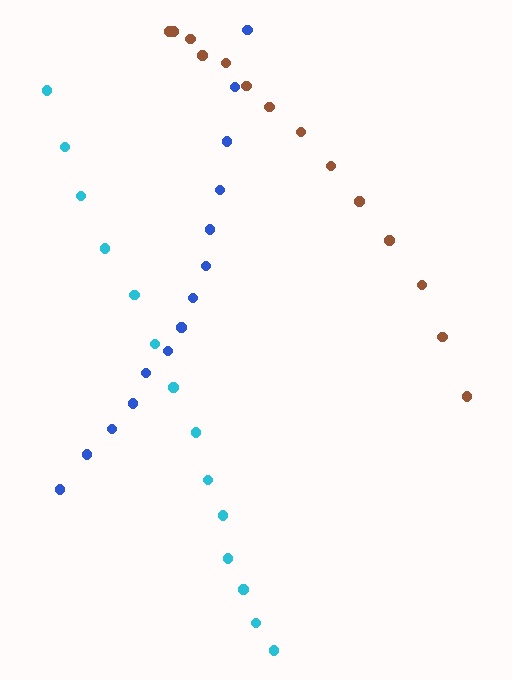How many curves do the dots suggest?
There are 3 distinct paths.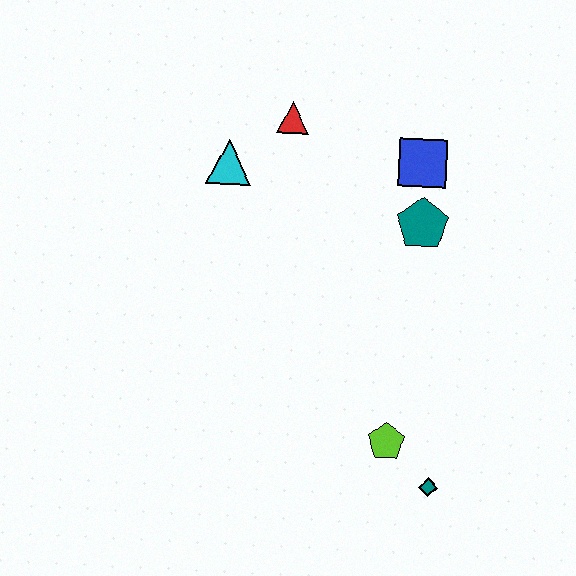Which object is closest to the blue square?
The teal pentagon is closest to the blue square.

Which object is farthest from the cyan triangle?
The teal diamond is farthest from the cyan triangle.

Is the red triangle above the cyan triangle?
Yes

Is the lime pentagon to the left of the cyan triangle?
No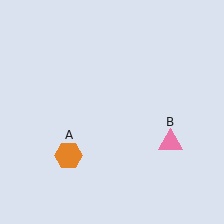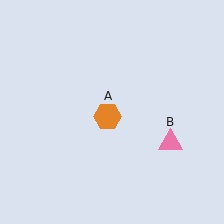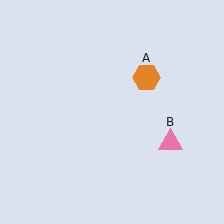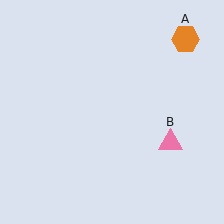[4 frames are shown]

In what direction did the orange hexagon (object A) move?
The orange hexagon (object A) moved up and to the right.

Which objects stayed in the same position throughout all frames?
Pink triangle (object B) remained stationary.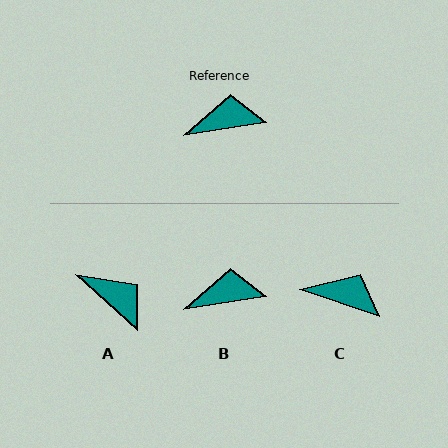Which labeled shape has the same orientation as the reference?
B.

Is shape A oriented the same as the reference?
No, it is off by about 51 degrees.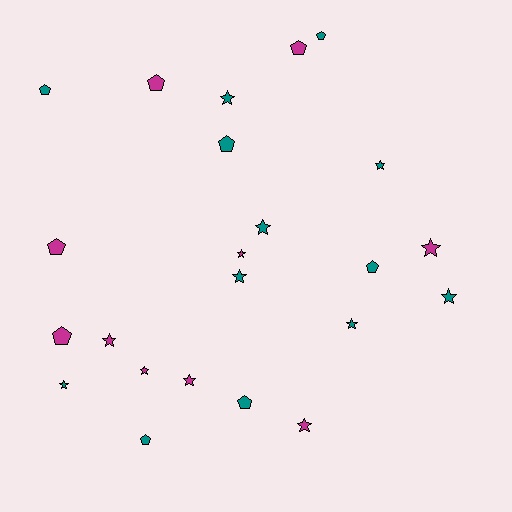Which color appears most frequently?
Teal, with 13 objects.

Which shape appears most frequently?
Star, with 13 objects.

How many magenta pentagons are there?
There are 4 magenta pentagons.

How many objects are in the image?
There are 23 objects.